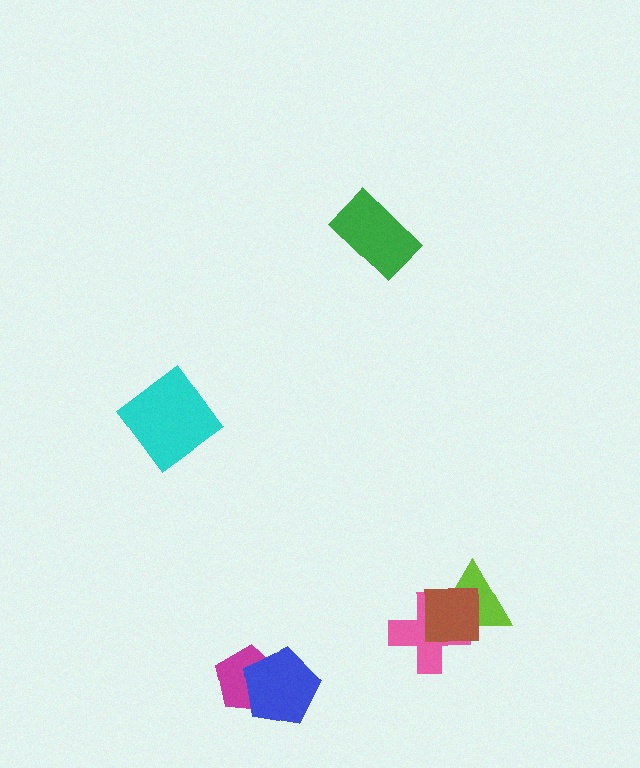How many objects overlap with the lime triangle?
2 objects overlap with the lime triangle.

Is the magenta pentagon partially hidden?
Yes, it is partially covered by another shape.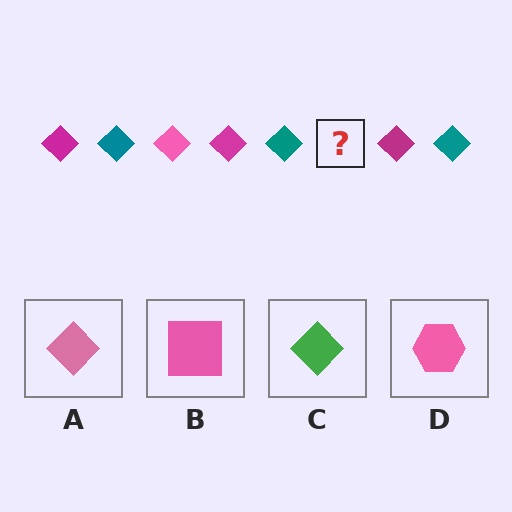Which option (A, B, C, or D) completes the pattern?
A.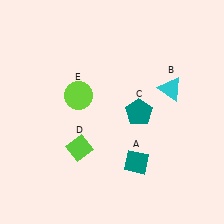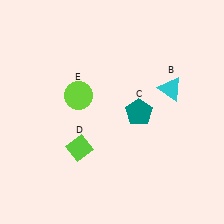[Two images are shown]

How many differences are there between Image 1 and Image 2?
There is 1 difference between the two images.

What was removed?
The teal diamond (A) was removed in Image 2.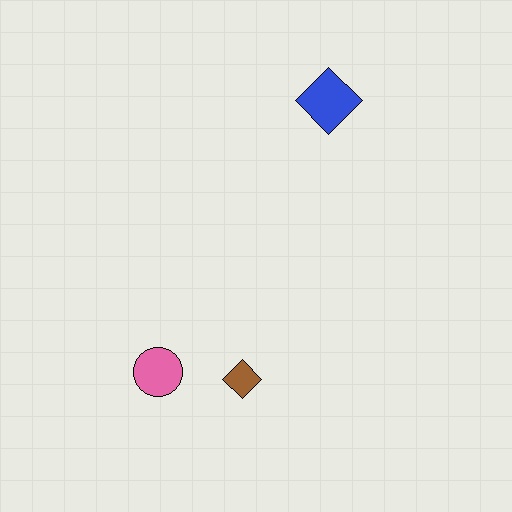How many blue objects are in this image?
There is 1 blue object.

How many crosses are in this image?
There are no crosses.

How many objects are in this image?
There are 3 objects.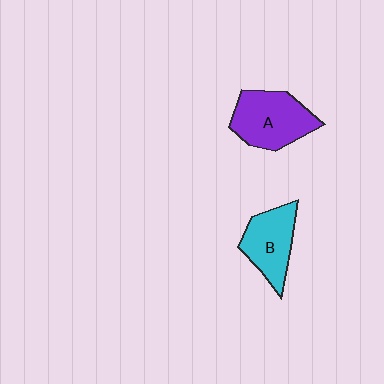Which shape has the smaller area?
Shape B (cyan).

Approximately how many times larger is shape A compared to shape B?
Approximately 1.2 times.